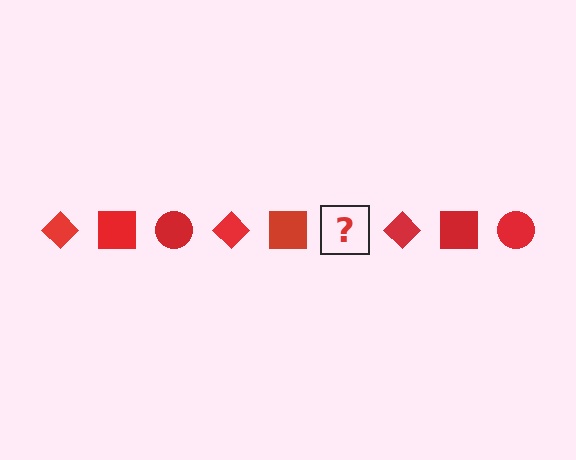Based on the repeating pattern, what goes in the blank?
The blank should be a red circle.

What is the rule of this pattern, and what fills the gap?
The rule is that the pattern cycles through diamond, square, circle shapes in red. The gap should be filled with a red circle.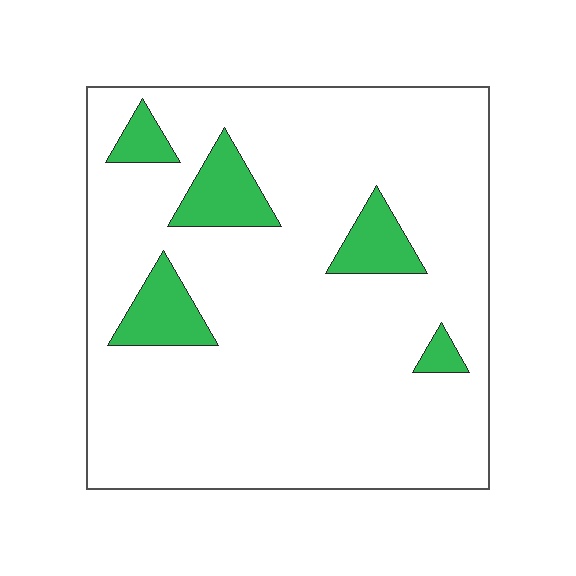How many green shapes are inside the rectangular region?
5.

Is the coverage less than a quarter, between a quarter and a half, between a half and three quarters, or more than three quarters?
Less than a quarter.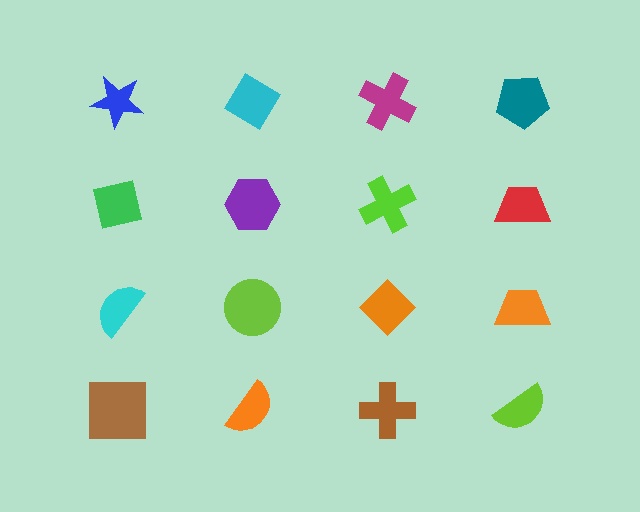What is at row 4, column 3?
A brown cross.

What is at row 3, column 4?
An orange trapezoid.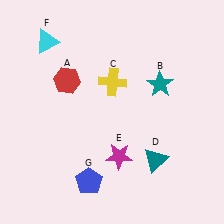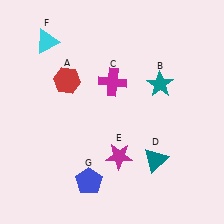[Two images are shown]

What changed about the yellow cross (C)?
In Image 1, C is yellow. In Image 2, it changed to magenta.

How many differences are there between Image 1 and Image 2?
There is 1 difference between the two images.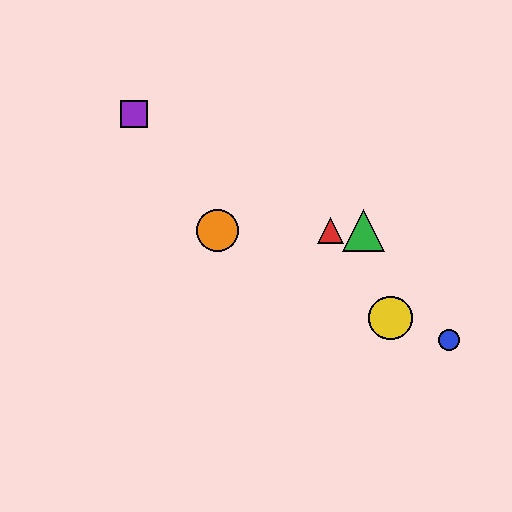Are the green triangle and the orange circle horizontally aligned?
Yes, both are at y≈231.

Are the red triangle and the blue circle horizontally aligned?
No, the red triangle is at y≈231 and the blue circle is at y≈340.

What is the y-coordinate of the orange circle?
The orange circle is at y≈231.